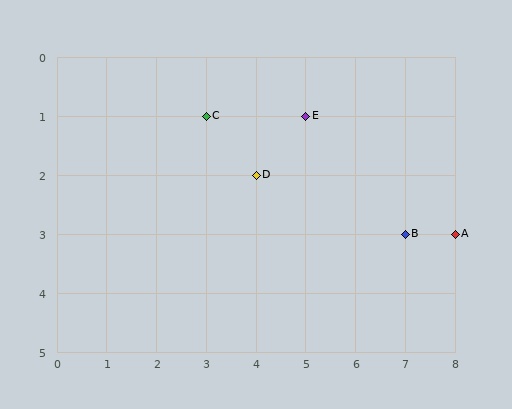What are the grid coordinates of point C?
Point C is at grid coordinates (3, 1).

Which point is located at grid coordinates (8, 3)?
Point A is at (8, 3).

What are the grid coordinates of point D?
Point D is at grid coordinates (4, 2).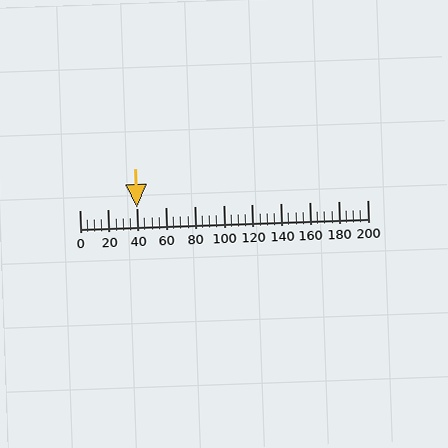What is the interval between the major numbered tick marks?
The major tick marks are spaced 20 units apart.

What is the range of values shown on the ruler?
The ruler shows values from 0 to 200.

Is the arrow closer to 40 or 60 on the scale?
The arrow is closer to 40.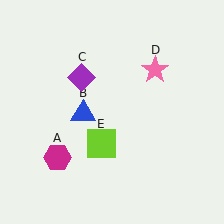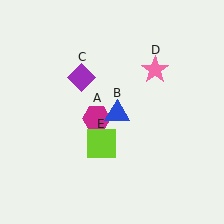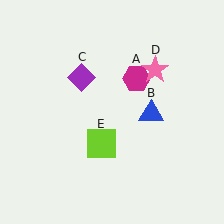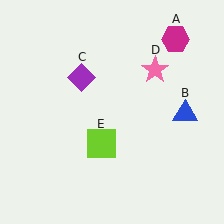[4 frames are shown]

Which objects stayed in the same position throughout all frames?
Purple diamond (object C) and pink star (object D) and lime square (object E) remained stationary.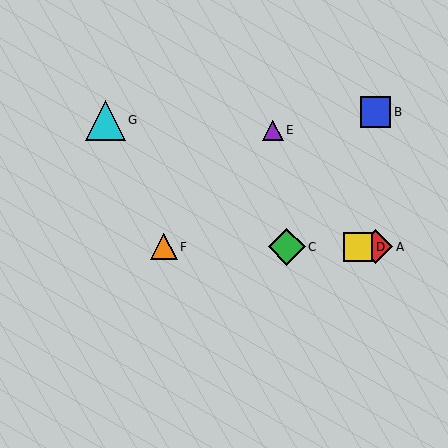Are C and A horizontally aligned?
Yes, both are at y≈247.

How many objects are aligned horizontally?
4 objects (A, C, D, F) are aligned horizontally.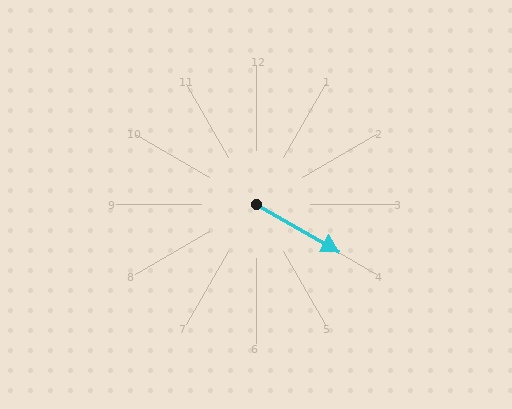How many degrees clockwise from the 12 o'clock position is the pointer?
Approximately 120 degrees.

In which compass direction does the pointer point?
Southeast.